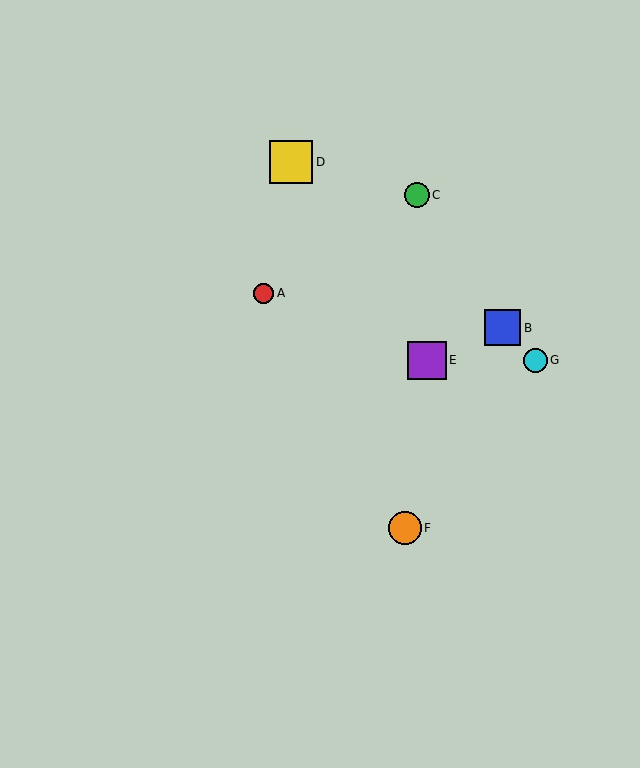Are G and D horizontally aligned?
No, G is at y≈360 and D is at y≈162.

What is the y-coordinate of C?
Object C is at y≈195.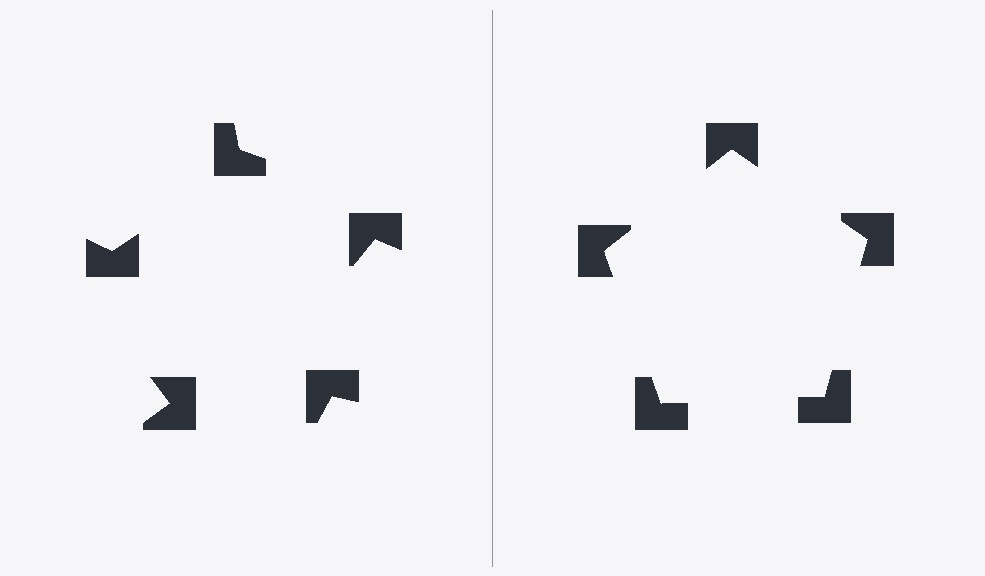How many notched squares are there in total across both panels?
10 — 5 on each side.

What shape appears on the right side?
An illusory pentagon.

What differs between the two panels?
The notched squares are positioned identically on both sides; only the wedge orientations differ. On the right they align to a pentagon; on the left they are misaligned.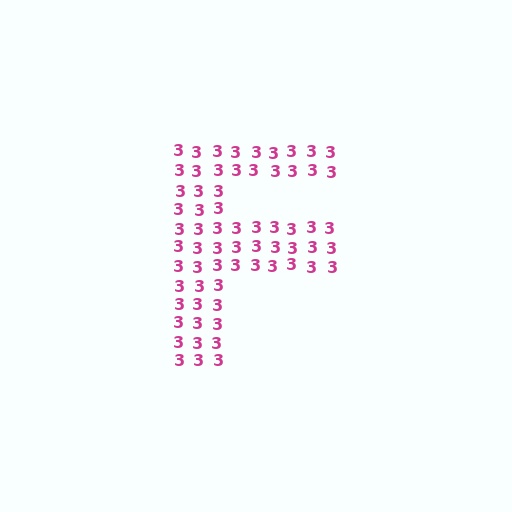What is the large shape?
The large shape is the letter F.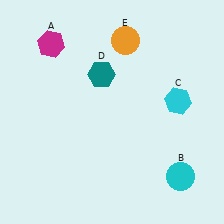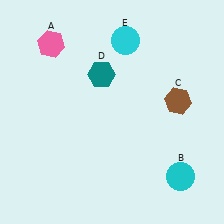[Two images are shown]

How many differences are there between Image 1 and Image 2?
There are 3 differences between the two images.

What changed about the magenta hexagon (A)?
In Image 1, A is magenta. In Image 2, it changed to pink.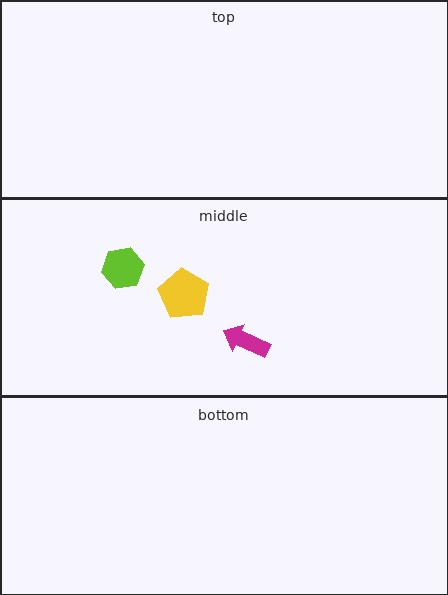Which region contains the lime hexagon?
The middle region.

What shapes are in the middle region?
The magenta arrow, the yellow pentagon, the lime hexagon.